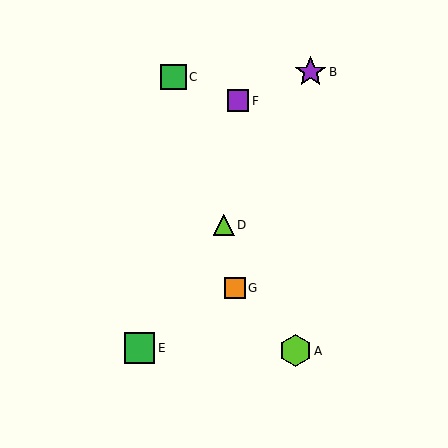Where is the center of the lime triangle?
The center of the lime triangle is at (224, 225).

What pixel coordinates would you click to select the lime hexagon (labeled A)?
Click at (295, 351) to select the lime hexagon A.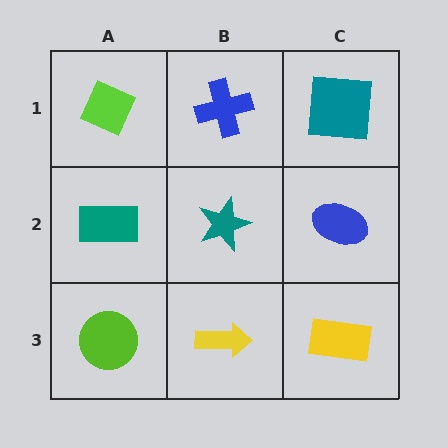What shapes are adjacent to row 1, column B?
A teal star (row 2, column B), a lime diamond (row 1, column A), a teal square (row 1, column C).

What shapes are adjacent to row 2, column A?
A lime diamond (row 1, column A), a lime circle (row 3, column A), a teal star (row 2, column B).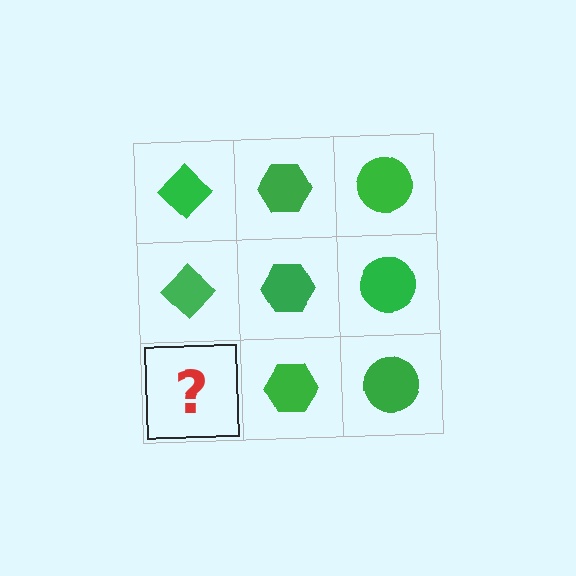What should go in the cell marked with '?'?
The missing cell should contain a green diamond.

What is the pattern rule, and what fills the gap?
The rule is that each column has a consistent shape. The gap should be filled with a green diamond.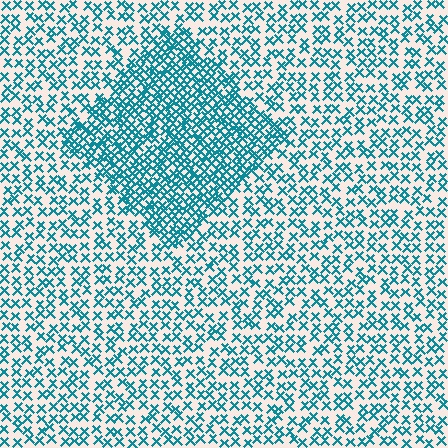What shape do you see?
I see a diamond.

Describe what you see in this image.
The image contains small teal elements arranged at two different densities. A diamond-shaped region is visible where the elements are more densely packed than the surrounding area.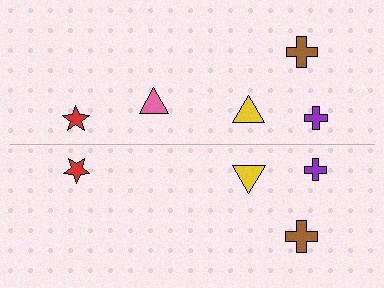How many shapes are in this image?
There are 9 shapes in this image.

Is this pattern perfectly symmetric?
No, the pattern is not perfectly symmetric. A pink triangle is missing from the bottom side.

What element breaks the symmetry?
A pink triangle is missing from the bottom side.